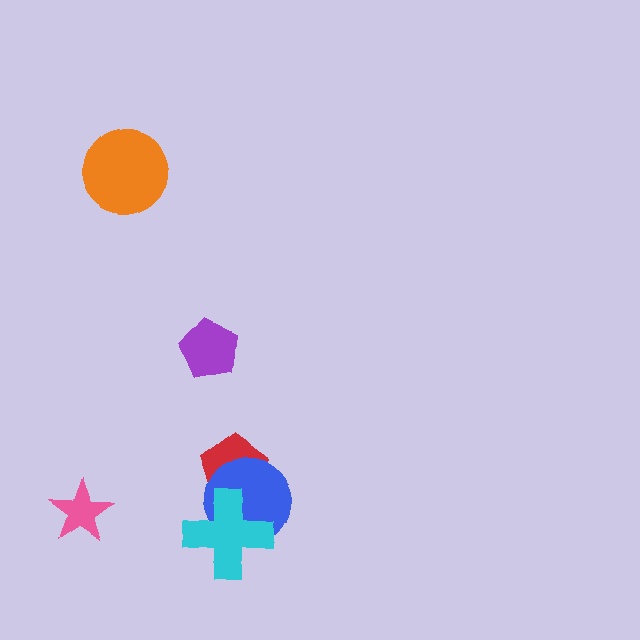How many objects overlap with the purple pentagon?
0 objects overlap with the purple pentagon.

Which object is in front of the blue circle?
The cyan cross is in front of the blue circle.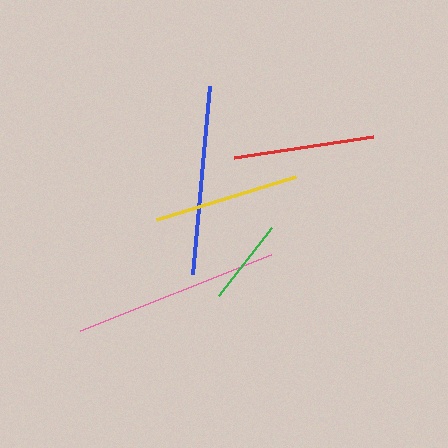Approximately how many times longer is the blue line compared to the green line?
The blue line is approximately 2.2 times the length of the green line.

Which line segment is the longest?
The pink line is the longest at approximately 206 pixels.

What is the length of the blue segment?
The blue segment is approximately 189 pixels long.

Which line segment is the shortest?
The green line is the shortest at approximately 87 pixels.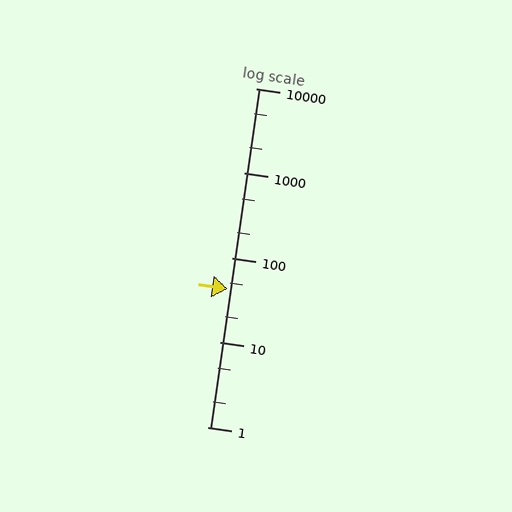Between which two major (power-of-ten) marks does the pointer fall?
The pointer is between 10 and 100.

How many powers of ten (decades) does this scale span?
The scale spans 4 decades, from 1 to 10000.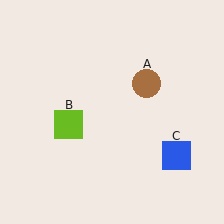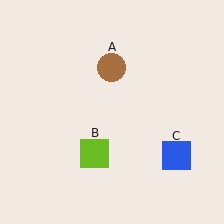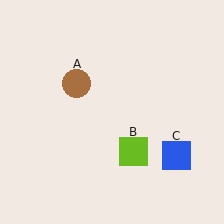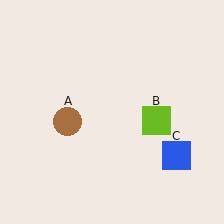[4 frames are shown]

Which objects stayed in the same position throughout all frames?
Blue square (object C) remained stationary.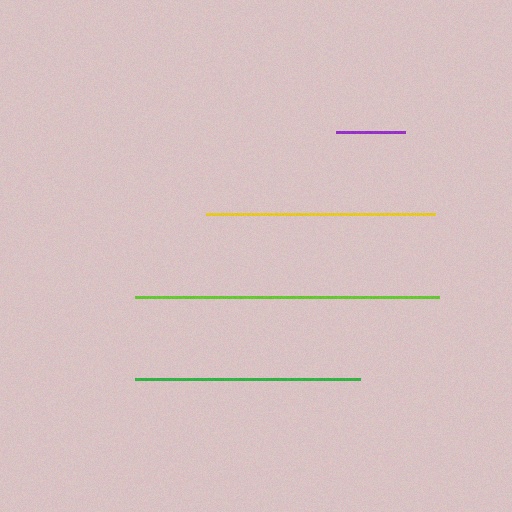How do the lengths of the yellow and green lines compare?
The yellow and green lines are approximately the same length.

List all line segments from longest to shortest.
From longest to shortest: lime, yellow, green, purple.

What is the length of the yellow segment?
The yellow segment is approximately 229 pixels long.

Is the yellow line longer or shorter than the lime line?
The lime line is longer than the yellow line.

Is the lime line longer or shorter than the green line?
The lime line is longer than the green line.